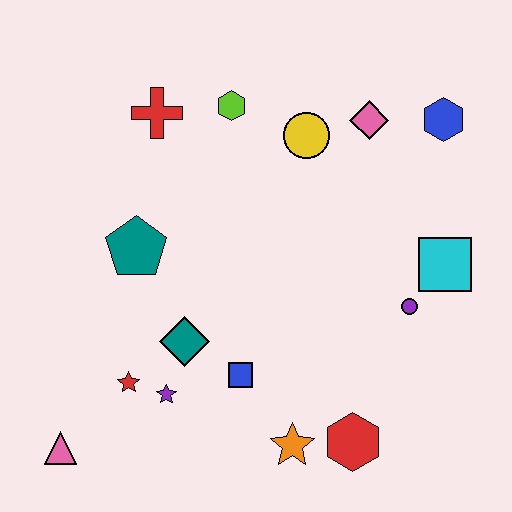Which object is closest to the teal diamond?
The purple star is closest to the teal diamond.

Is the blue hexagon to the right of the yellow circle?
Yes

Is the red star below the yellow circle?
Yes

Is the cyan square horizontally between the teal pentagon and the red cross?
No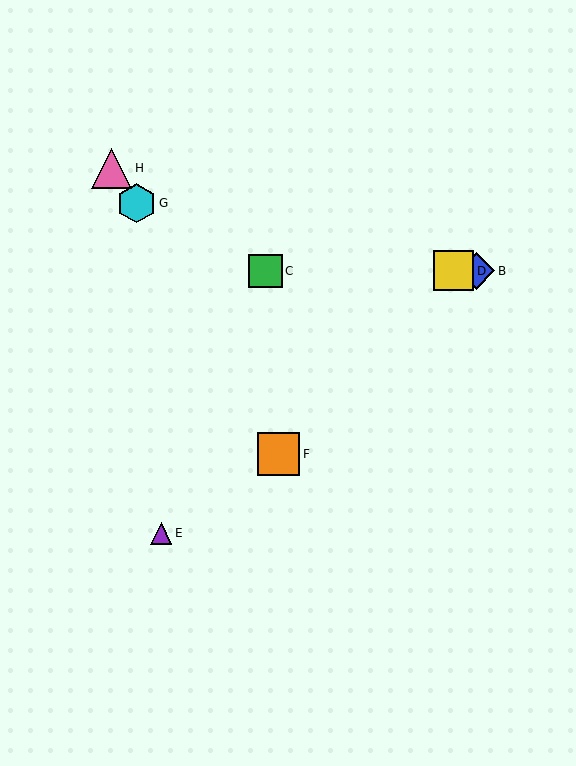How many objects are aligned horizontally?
4 objects (A, B, C, D) are aligned horizontally.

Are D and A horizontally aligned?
Yes, both are at y≈271.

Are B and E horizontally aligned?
No, B is at y≈271 and E is at y≈533.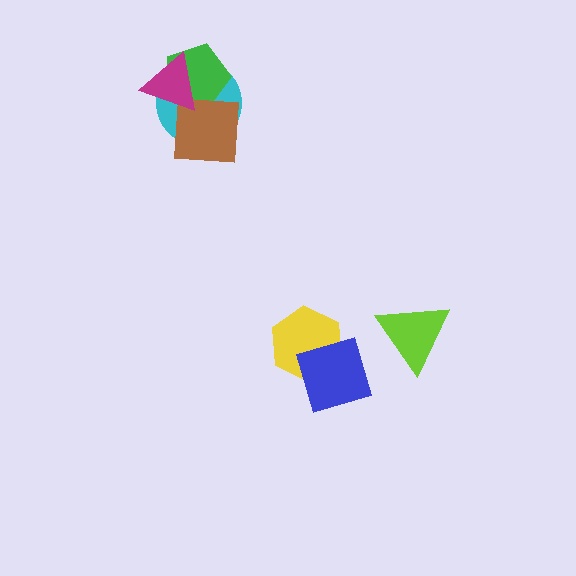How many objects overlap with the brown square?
3 objects overlap with the brown square.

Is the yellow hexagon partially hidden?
Yes, it is partially covered by another shape.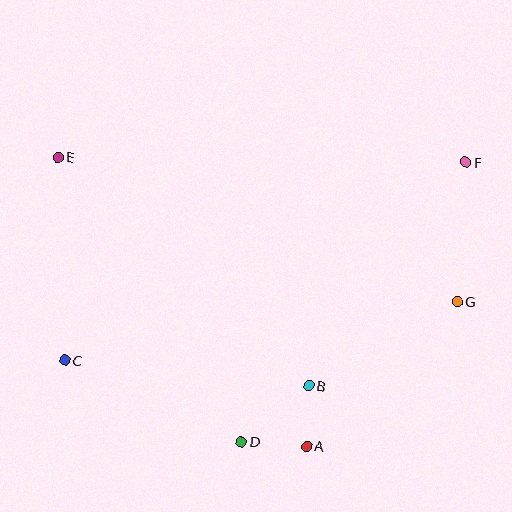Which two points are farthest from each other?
Points C and F are farthest from each other.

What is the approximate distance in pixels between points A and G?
The distance between A and G is approximately 208 pixels.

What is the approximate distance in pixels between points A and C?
The distance between A and C is approximately 257 pixels.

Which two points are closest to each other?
Points A and B are closest to each other.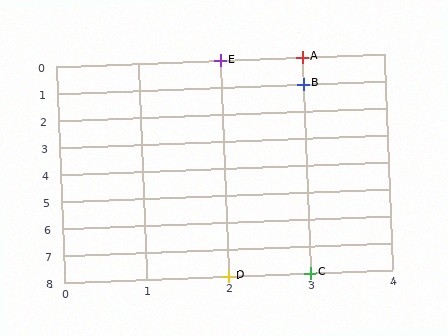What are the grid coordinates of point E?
Point E is at grid coordinates (2, 0).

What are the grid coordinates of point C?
Point C is at grid coordinates (3, 8).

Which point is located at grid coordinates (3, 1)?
Point B is at (3, 1).